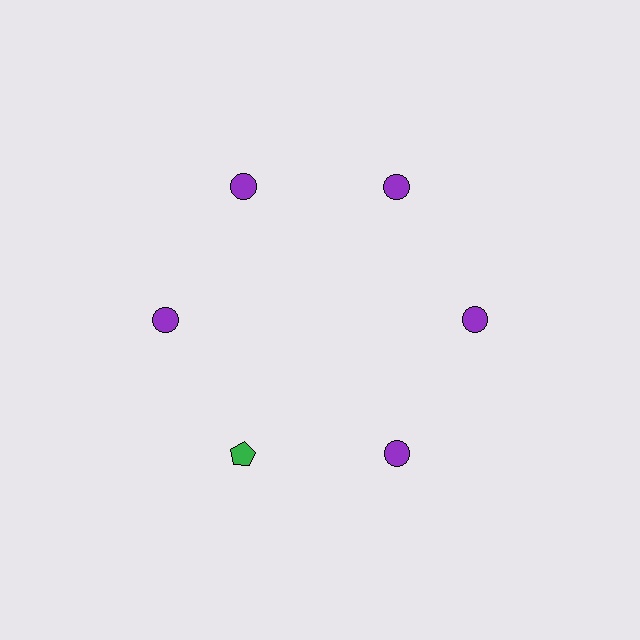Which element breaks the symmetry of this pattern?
The green pentagon at roughly the 7 o'clock position breaks the symmetry. All other shapes are purple circles.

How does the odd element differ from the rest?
It differs in both color (green instead of purple) and shape (pentagon instead of circle).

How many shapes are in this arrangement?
There are 6 shapes arranged in a ring pattern.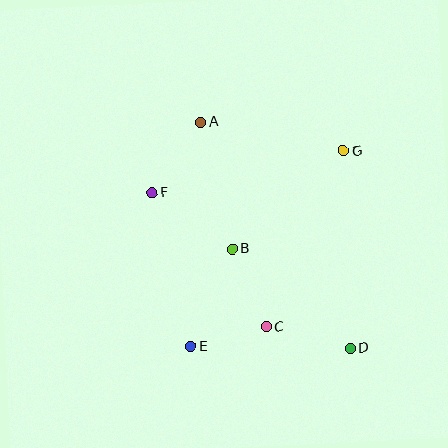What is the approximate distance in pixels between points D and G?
The distance between D and G is approximately 197 pixels.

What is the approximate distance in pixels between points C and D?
The distance between C and D is approximately 87 pixels.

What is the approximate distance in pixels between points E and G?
The distance between E and G is approximately 248 pixels.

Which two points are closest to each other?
Points C and E are closest to each other.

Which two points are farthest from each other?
Points A and D are farthest from each other.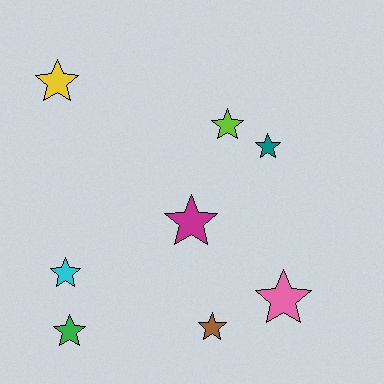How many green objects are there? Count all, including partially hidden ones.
There is 1 green object.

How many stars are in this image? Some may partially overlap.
There are 8 stars.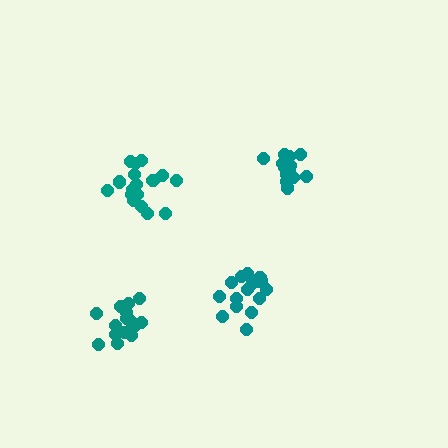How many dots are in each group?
Group 1: 16 dots, Group 2: 13 dots, Group 3: 17 dots, Group 4: 16 dots (62 total).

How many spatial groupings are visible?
There are 4 spatial groupings.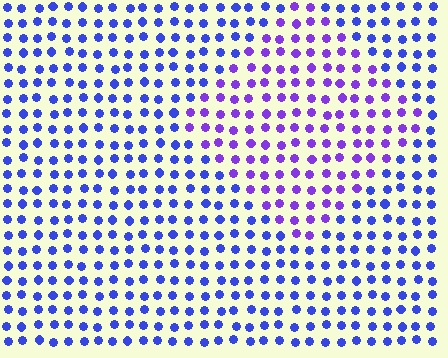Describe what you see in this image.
The image is filled with small blue elements in a uniform arrangement. A diamond-shaped region is visible where the elements are tinted to a slightly different hue, forming a subtle color boundary.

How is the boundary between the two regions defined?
The boundary is defined purely by a slight shift in hue (about 33 degrees). Spacing, size, and orientation are identical on both sides.